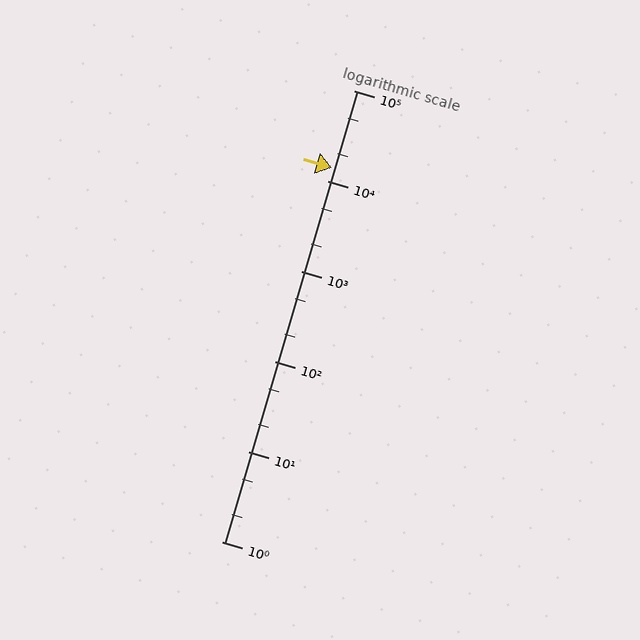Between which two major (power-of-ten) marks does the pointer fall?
The pointer is between 10000 and 100000.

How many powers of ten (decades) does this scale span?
The scale spans 5 decades, from 1 to 100000.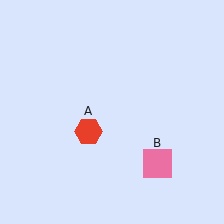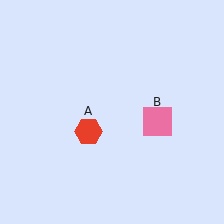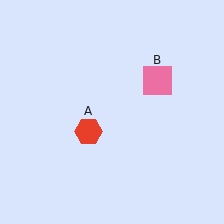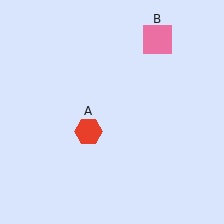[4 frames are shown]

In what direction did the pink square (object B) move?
The pink square (object B) moved up.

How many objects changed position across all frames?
1 object changed position: pink square (object B).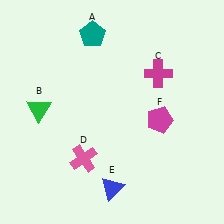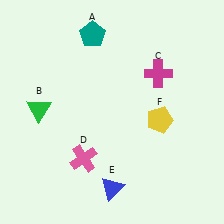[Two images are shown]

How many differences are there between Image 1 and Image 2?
There is 1 difference between the two images.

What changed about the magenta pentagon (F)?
In Image 1, F is magenta. In Image 2, it changed to yellow.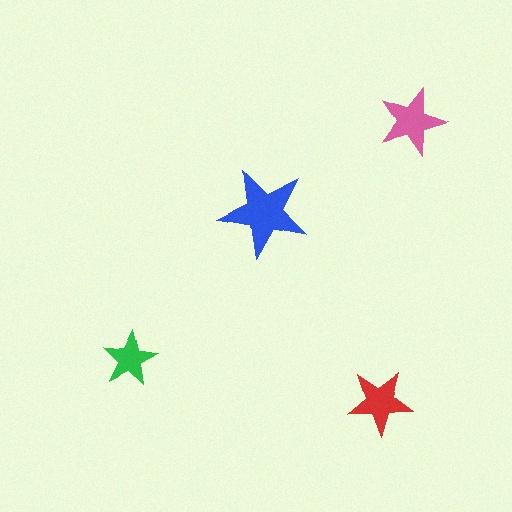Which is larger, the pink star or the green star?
The pink one.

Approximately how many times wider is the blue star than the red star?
About 1.5 times wider.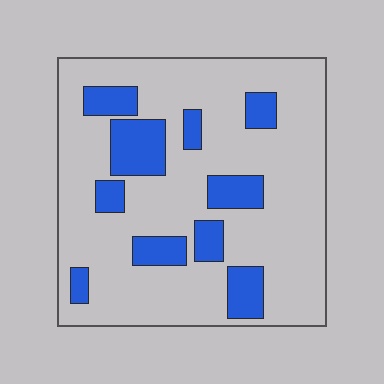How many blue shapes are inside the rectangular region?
10.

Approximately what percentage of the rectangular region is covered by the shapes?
Approximately 20%.